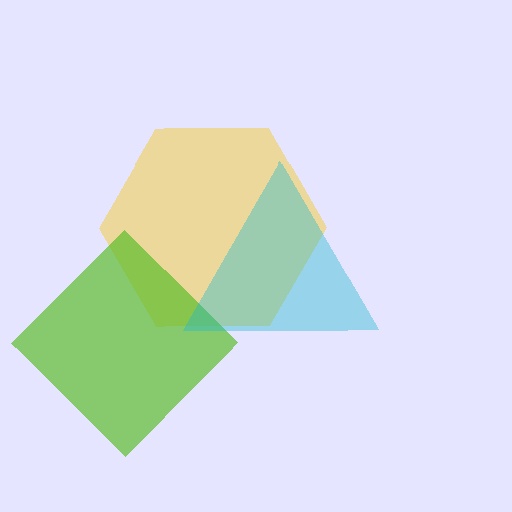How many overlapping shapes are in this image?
There are 3 overlapping shapes in the image.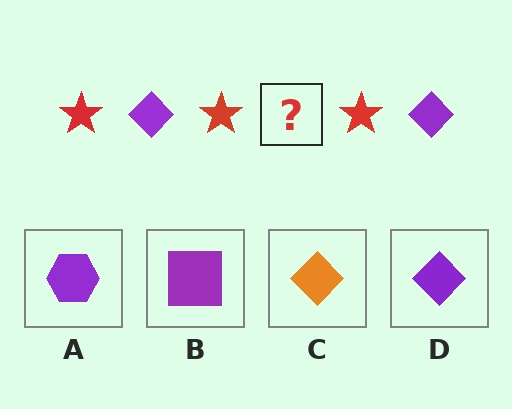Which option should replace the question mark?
Option D.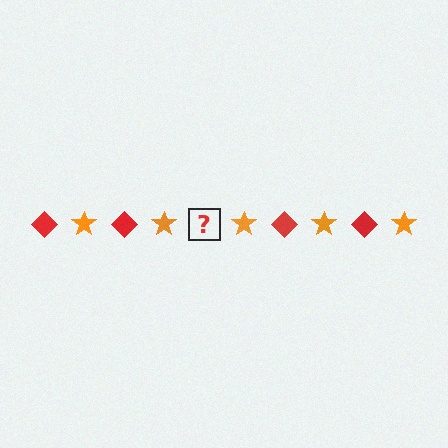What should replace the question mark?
The question mark should be replaced with a red diamond.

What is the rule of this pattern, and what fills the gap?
The rule is that the pattern alternates between red diamond and orange star. The gap should be filled with a red diamond.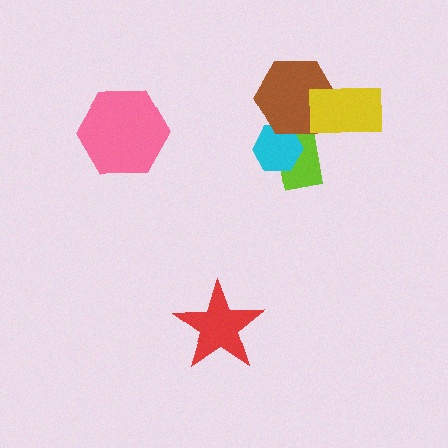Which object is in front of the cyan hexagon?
The brown hexagon is in front of the cyan hexagon.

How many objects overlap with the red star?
0 objects overlap with the red star.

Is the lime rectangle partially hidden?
Yes, it is partially covered by another shape.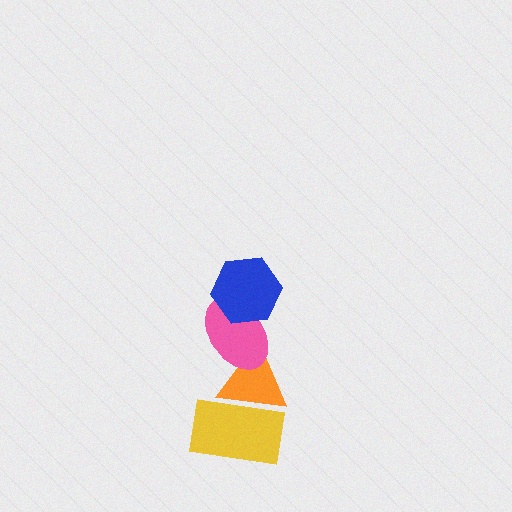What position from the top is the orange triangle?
The orange triangle is 3rd from the top.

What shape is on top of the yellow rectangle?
The orange triangle is on top of the yellow rectangle.